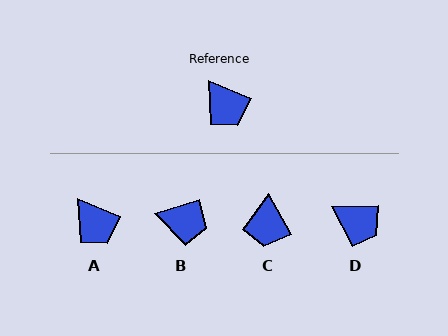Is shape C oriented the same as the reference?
No, it is off by about 39 degrees.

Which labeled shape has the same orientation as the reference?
A.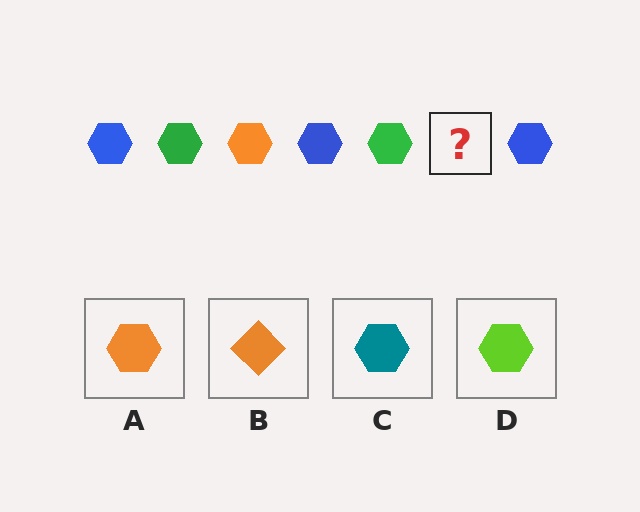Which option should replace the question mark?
Option A.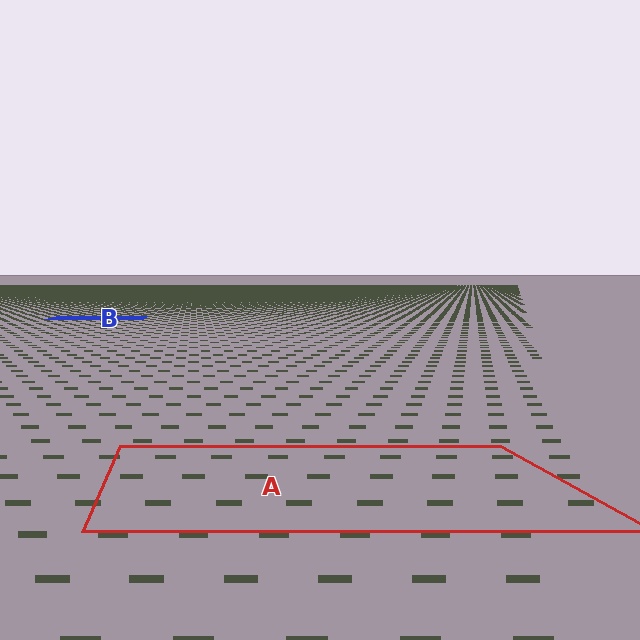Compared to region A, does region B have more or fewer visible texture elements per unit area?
Region B has more texture elements per unit area — they are packed more densely because it is farther away.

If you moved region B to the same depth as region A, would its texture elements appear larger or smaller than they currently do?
They would appear larger. At a closer depth, the same texture elements are projected at a bigger on-screen size.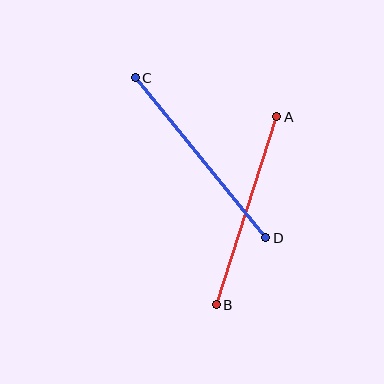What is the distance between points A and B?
The distance is approximately 197 pixels.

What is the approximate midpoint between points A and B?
The midpoint is at approximately (246, 211) pixels.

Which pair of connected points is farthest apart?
Points C and D are farthest apart.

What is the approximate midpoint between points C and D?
The midpoint is at approximately (200, 158) pixels.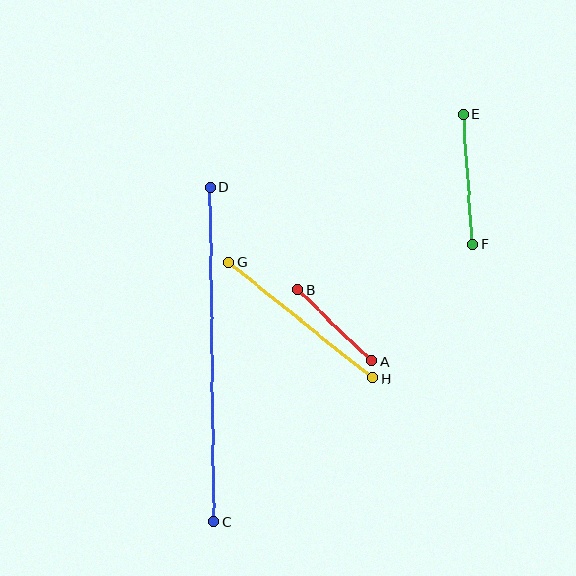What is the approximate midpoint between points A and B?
The midpoint is at approximately (335, 325) pixels.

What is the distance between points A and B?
The distance is approximately 102 pixels.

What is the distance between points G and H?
The distance is approximately 184 pixels.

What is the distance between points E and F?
The distance is approximately 130 pixels.